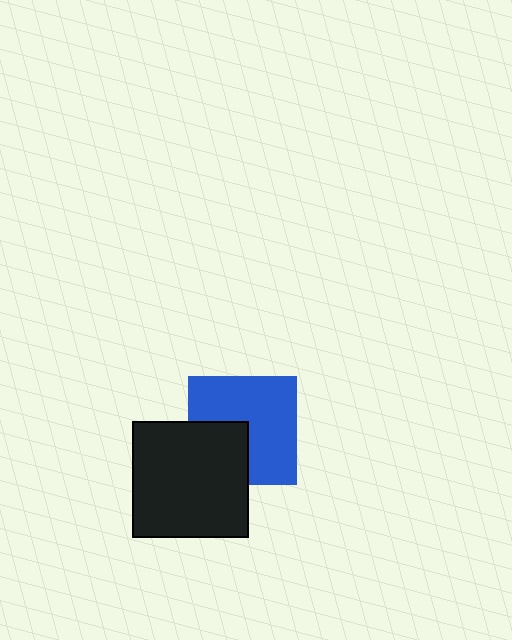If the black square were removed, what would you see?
You would see the complete blue square.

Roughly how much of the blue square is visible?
Most of it is visible (roughly 67%).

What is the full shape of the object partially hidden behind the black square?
The partially hidden object is a blue square.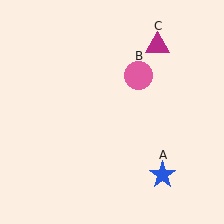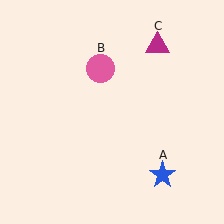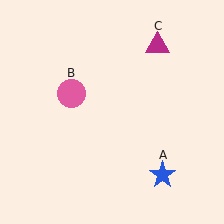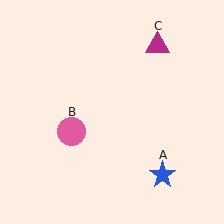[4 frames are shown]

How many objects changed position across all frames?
1 object changed position: pink circle (object B).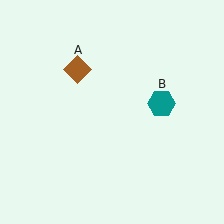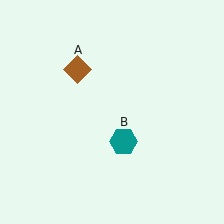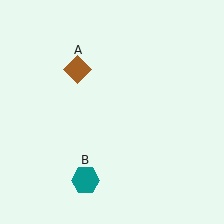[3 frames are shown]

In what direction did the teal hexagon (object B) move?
The teal hexagon (object B) moved down and to the left.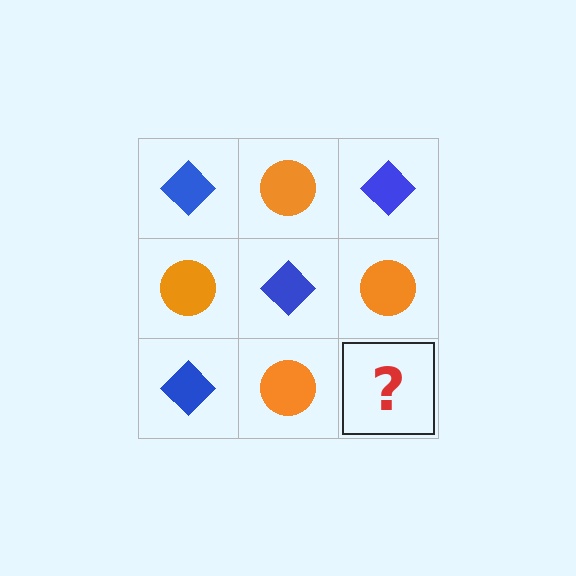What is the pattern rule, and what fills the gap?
The rule is that it alternates blue diamond and orange circle in a checkerboard pattern. The gap should be filled with a blue diamond.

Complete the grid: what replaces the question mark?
The question mark should be replaced with a blue diamond.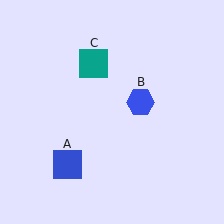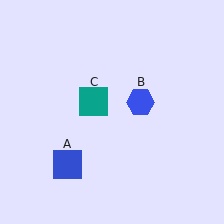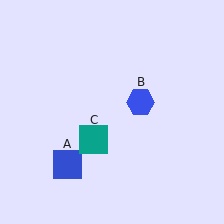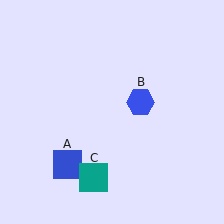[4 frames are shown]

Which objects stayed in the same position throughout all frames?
Blue square (object A) and blue hexagon (object B) remained stationary.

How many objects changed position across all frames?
1 object changed position: teal square (object C).